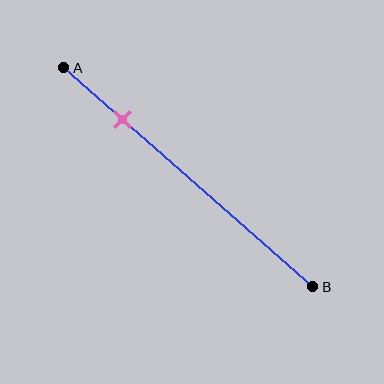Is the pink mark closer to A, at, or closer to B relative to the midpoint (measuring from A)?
The pink mark is closer to point A than the midpoint of segment AB.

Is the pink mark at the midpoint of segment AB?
No, the mark is at about 25% from A, not at the 50% midpoint.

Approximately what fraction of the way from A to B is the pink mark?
The pink mark is approximately 25% of the way from A to B.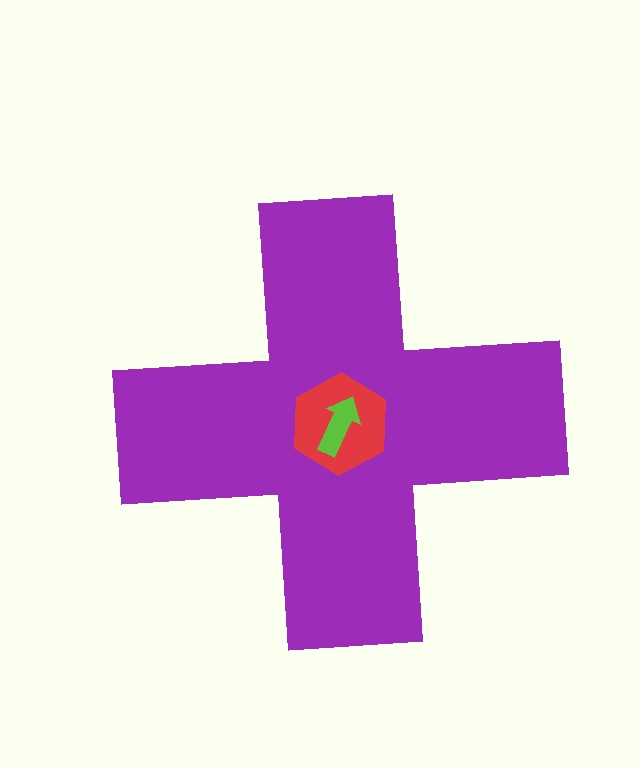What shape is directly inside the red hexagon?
The lime arrow.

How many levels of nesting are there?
3.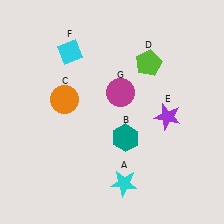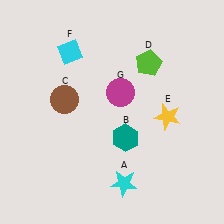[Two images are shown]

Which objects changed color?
C changed from orange to brown. E changed from purple to yellow.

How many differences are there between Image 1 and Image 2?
There are 2 differences between the two images.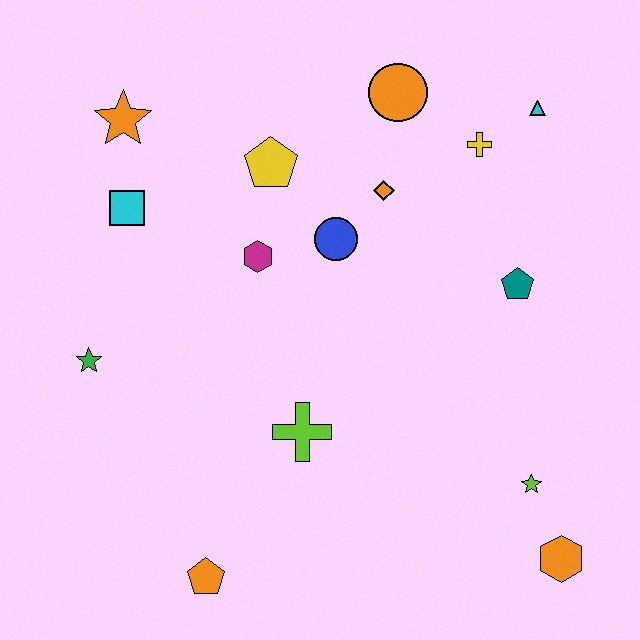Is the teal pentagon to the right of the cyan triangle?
No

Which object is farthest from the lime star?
The orange star is farthest from the lime star.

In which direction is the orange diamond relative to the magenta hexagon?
The orange diamond is to the right of the magenta hexagon.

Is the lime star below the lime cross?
Yes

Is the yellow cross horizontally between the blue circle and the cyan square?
No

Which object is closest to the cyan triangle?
The yellow cross is closest to the cyan triangle.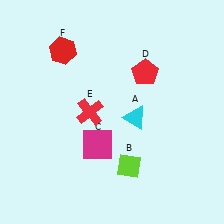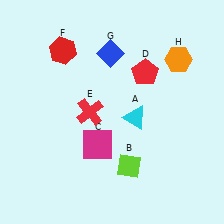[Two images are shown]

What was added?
A blue diamond (G), an orange hexagon (H) were added in Image 2.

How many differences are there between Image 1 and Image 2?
There are 2 differences between the two images.